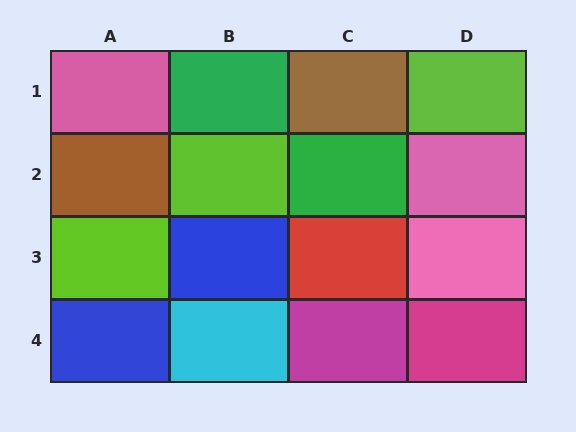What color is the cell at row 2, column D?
Pink.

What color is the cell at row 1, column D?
Lime.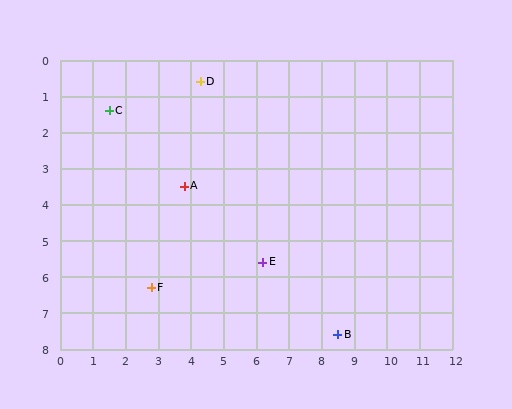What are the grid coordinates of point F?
Point F is at approximately (2.8, 6.3).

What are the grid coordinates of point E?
Point E is at approximately (6.2, 5.6).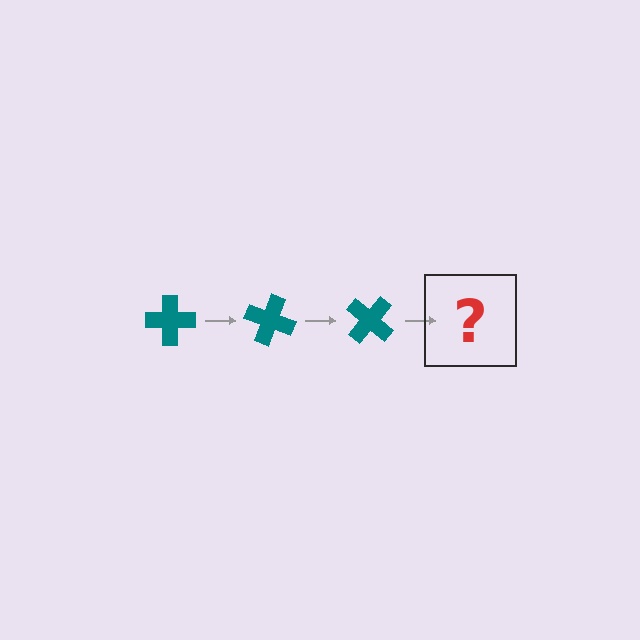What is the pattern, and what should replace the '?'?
The pattern is that the cross rotates 20 degrees each step. The '?' should be a teal cross rotated 60 degrees.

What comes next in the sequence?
The next element should be a teal cross rotated 60 degrees.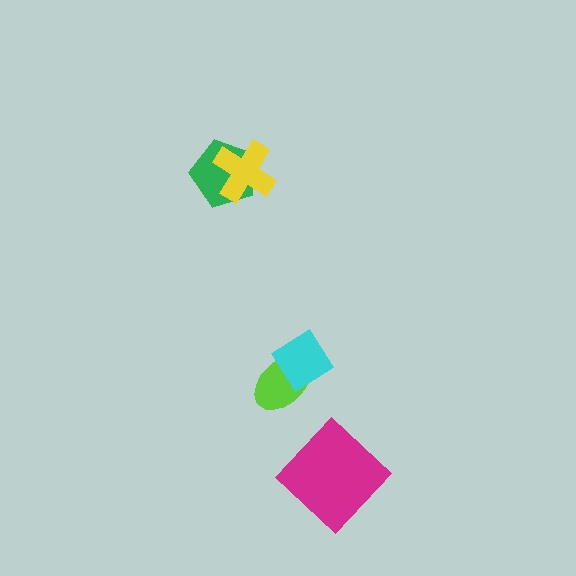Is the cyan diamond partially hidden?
No, no other shape covers it.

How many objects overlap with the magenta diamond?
0 objects overlap with the magenta diamond.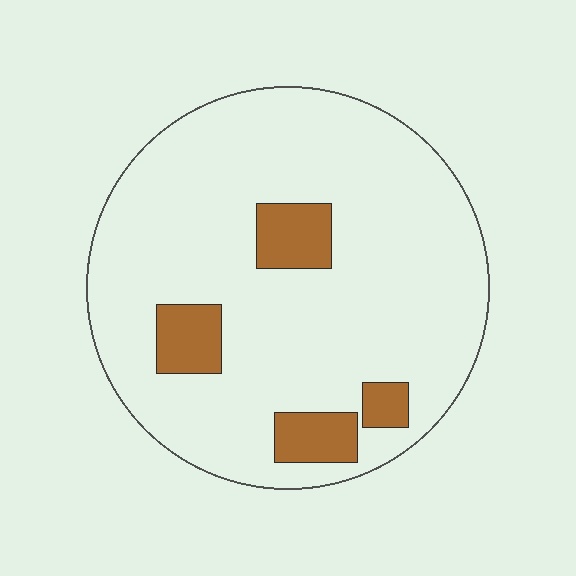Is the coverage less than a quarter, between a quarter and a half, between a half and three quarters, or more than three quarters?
Less than a quarter.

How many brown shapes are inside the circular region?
4.